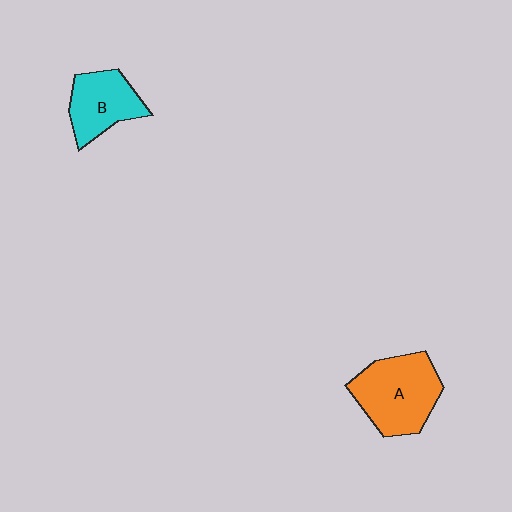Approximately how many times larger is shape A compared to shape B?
Approximately 1.4 times.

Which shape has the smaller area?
Shape B (cyan).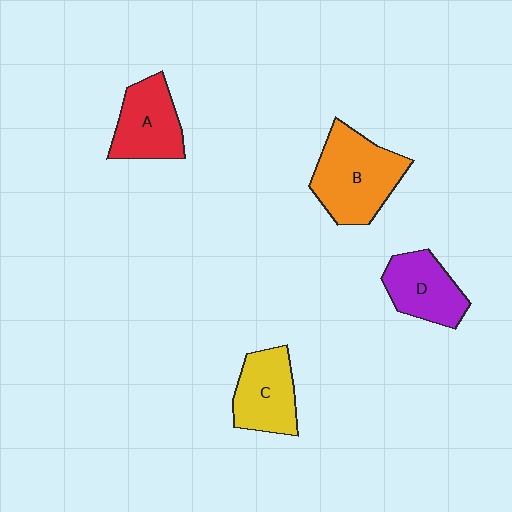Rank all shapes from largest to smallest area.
From largest to smallest: B (orange), A (red), C (yellow), D (purple).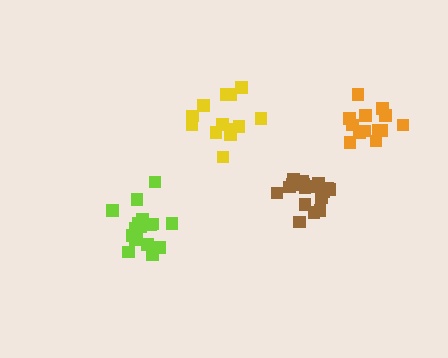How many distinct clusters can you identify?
There are 4 distinct clusters.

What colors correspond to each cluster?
The clusters are colored: brown, orange, yellow, lime.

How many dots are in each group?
Group 1: 17 dots, Group 2: 13 dots, Group 3: 13 dots, Group 4: 17 dots (60 total).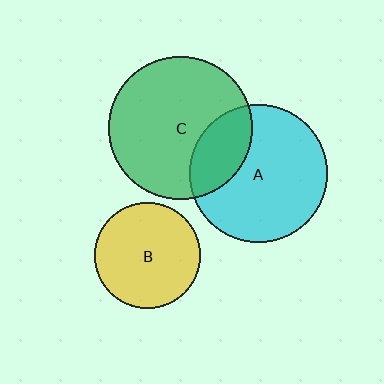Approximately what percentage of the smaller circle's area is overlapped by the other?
Approximately 25%.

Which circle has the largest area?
Circle C (green).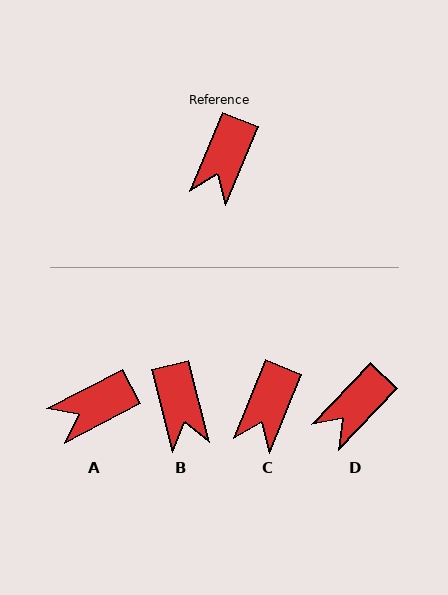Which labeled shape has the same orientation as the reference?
C.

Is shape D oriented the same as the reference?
No, it is off by about 21 degrees.